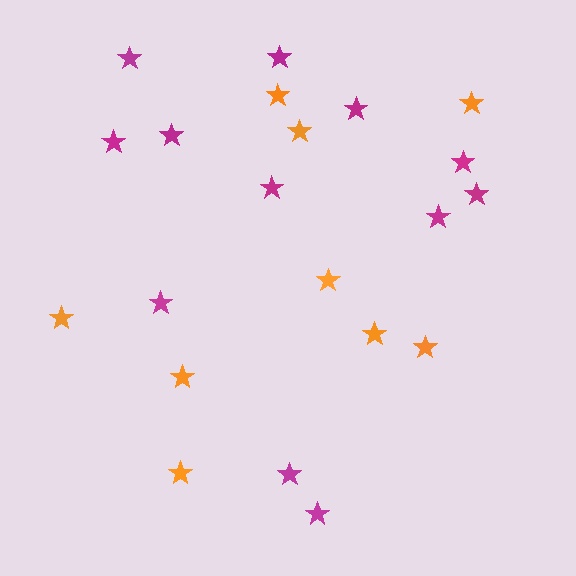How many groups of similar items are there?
There are 2 groups: one group of magenta stars (12) and one group of orange stars (9).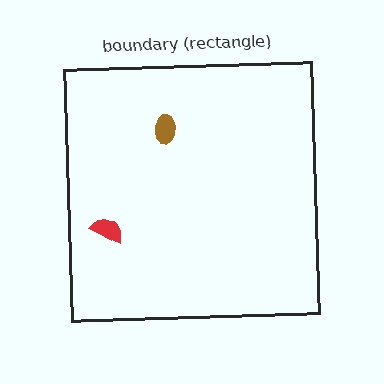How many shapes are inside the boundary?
2 inside, 0 outside.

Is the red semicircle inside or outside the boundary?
Inside.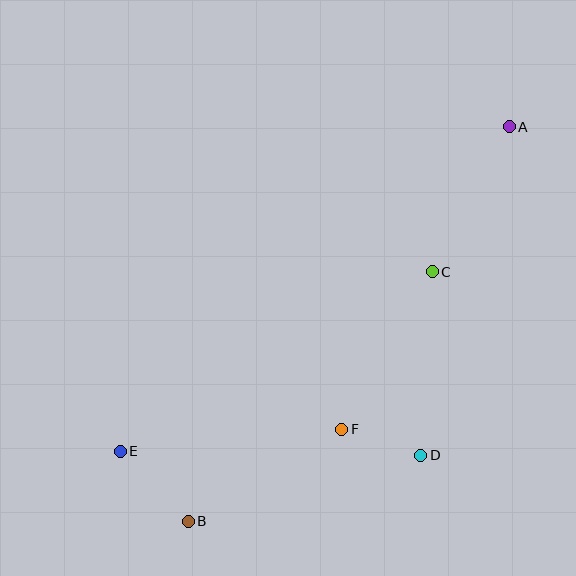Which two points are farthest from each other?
Points A and B are farthest from each other.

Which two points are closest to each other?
Points D and F are closest to each other.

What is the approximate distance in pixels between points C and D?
The distance between C and D is approximately 184 pixels.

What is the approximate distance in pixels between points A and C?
The distance between A and C is approximately 164 pixels.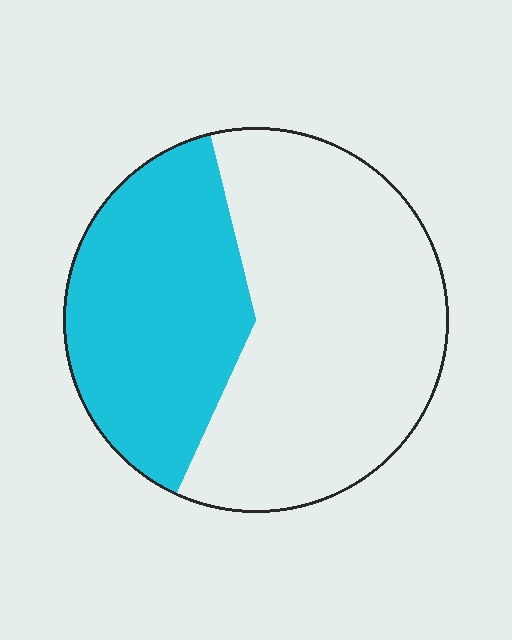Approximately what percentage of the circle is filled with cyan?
Approximately 40%.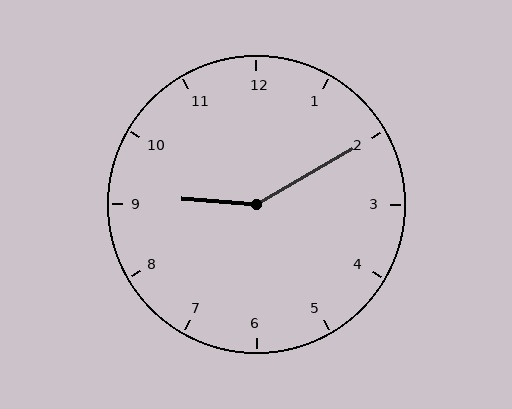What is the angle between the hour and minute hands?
Approximately 145 degrees.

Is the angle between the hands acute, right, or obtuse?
It is obtuse.